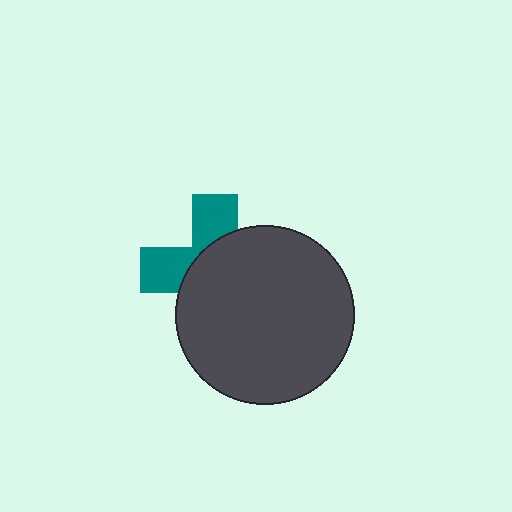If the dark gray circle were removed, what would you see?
You would see the complete teal cross.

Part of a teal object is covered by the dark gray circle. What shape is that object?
It is a cross.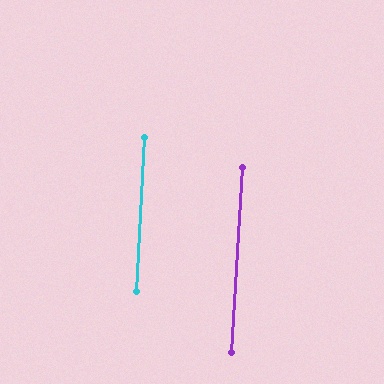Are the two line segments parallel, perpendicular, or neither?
Parallel — their directions differ by only 0.2°.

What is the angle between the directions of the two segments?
Approximately 0 degrees.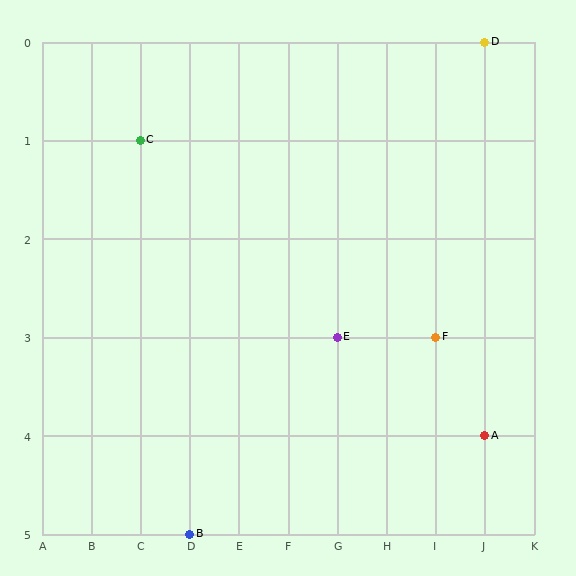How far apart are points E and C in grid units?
Points E and C are 4 columns and 2 rows apart (about 4.5 grid units diagonally).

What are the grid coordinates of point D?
Point D is at grid coordinates (J, 0).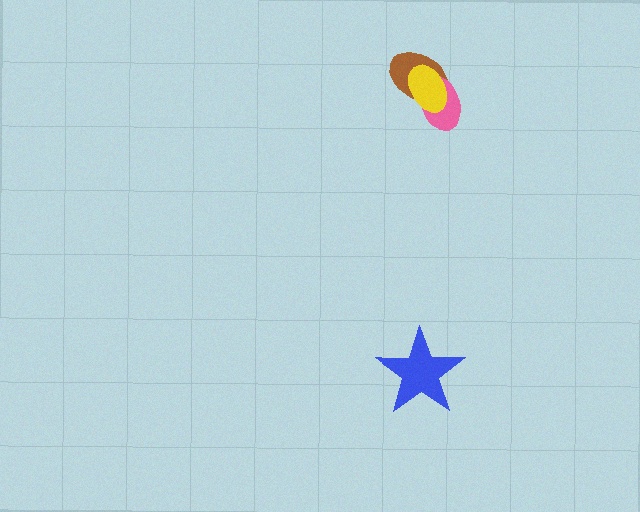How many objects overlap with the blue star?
0 objects overlap with the blue star.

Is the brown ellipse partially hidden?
Yes, it is partially covered by another shape.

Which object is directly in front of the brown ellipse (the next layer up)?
The pink ellipse is directly in front of the brown ellipse.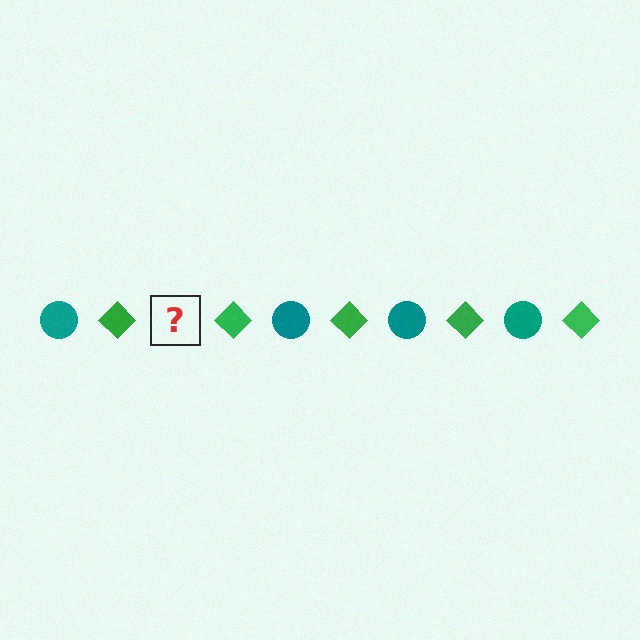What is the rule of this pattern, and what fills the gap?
The rule is that the pattern alternates between teal circle and green diamond. The gap should be filled with a teal circle.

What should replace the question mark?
The question mark should be replaced with a teal circle.